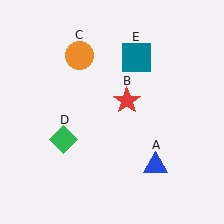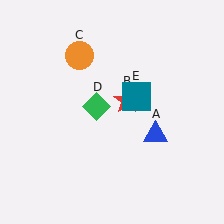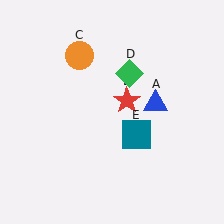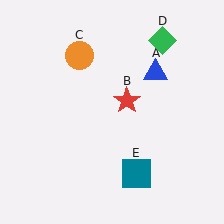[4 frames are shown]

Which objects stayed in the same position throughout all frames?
Red star (object B) and orange circle (object C) remained stationary.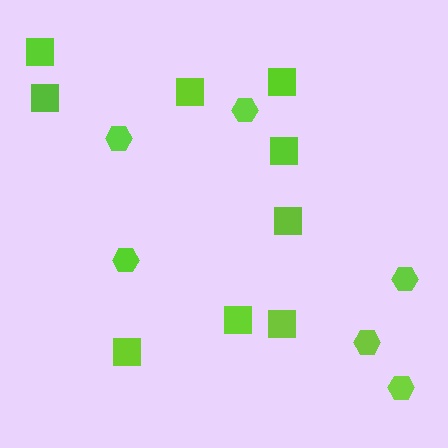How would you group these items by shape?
There are 2 groups: one group of squares (9) and one group of hexagons (6).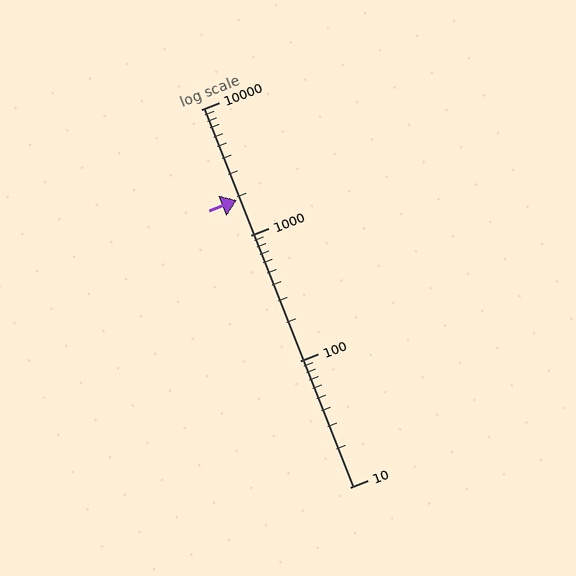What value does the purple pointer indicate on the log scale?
The pointer indicates approximately 1900.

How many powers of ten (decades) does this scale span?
The scale spans 3 decades, from 10 to 10000.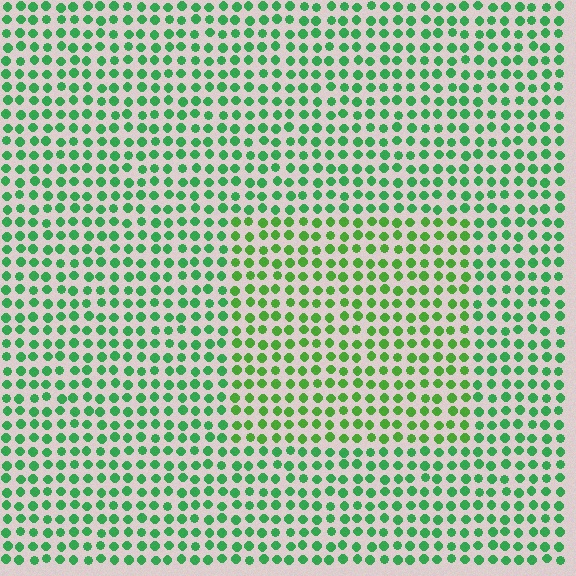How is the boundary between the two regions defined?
The boundary is defined purely by a slight shift in hue (about 26 degrees). Spacing, size, and orientation are identical on both sides.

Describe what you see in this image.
The image is filled with small green elements in a uniform arrangement. A rectangle-shaped region is visible where the elements are tinted to a slightly different hue, forming a subtle color boundary.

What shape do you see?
I see a rectangle.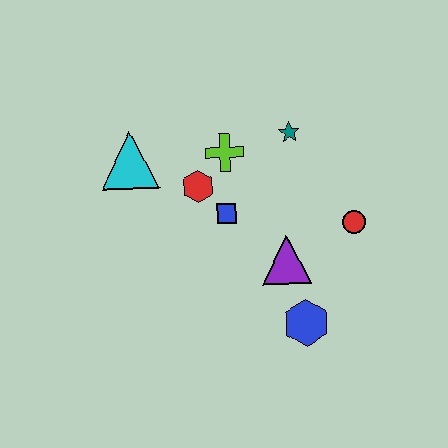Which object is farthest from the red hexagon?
The blue hexagon is farthest from the red hexagon.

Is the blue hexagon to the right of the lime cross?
Yes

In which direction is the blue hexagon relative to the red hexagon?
The blue hexagon is below the red hexagon.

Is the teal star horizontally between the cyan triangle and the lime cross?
No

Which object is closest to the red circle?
The purple triangle is closest to the red circle.